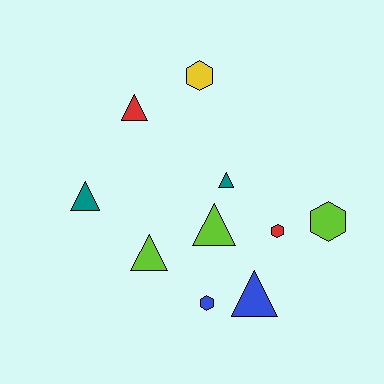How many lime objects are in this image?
There are 3 lime objects.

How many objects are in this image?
There are 10 objects.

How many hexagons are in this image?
There are 4 hexagons.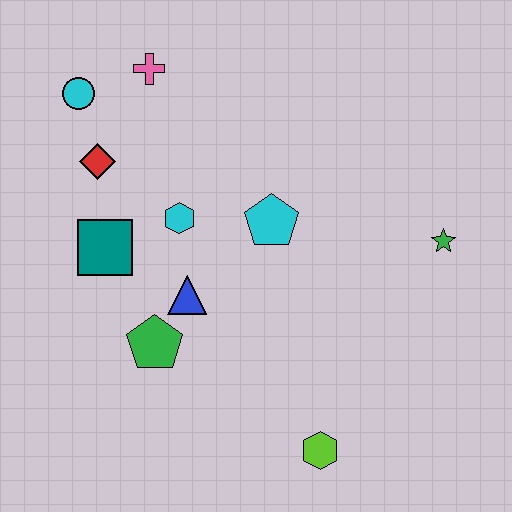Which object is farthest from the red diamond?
The lime hexagon is farthest from the red diamond.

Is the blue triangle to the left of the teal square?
No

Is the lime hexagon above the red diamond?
No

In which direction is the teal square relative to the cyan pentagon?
The teal square is to the left of the cyan pentagon.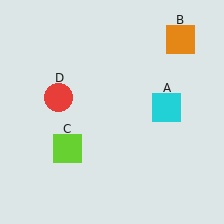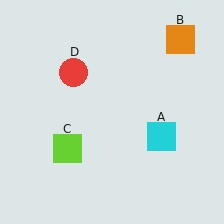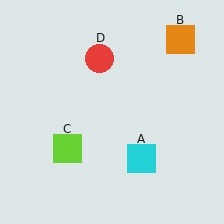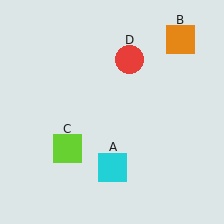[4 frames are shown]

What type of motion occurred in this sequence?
The cyan square (object A), red circle (object D) rotated clockwise around the center of the scene.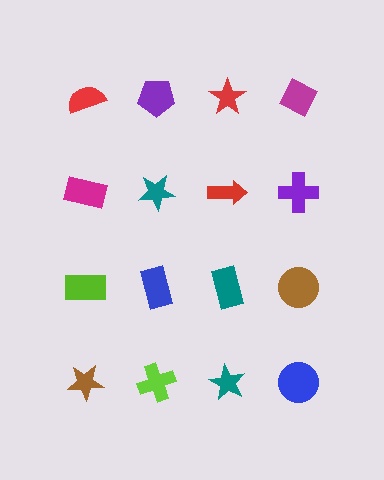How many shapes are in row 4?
4 shapes.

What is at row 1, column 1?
A red semicircle.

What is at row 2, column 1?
A magenta rectangle.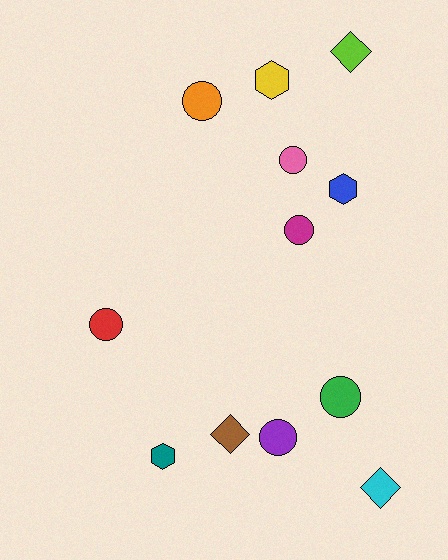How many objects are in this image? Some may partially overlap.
There are 12 objects.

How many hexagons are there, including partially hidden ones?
There are 3 hexagons.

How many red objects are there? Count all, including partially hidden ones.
There is 1 red object.